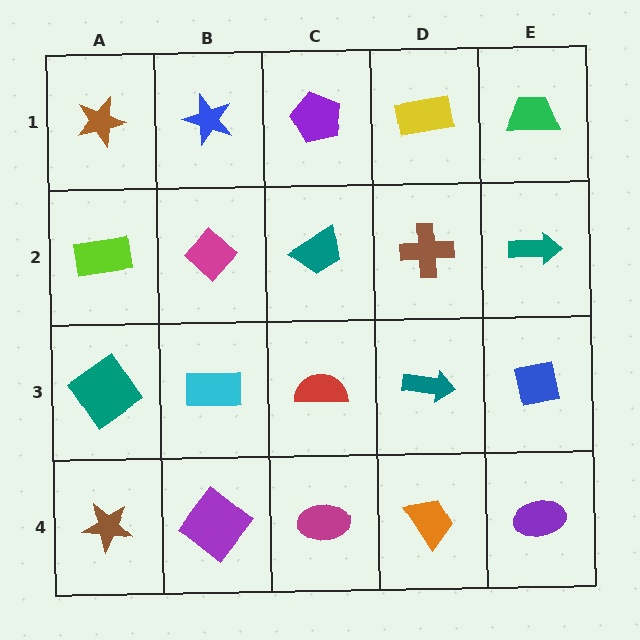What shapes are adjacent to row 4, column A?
A teal diamond (row 3, column A), a purple diamond (row 4, column B).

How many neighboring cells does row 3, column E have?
3.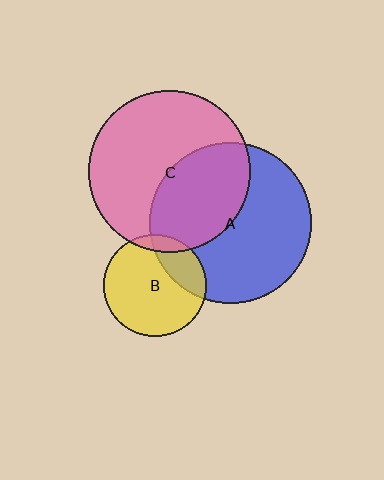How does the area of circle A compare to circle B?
Approximately 2.5 times.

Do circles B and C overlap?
Yes.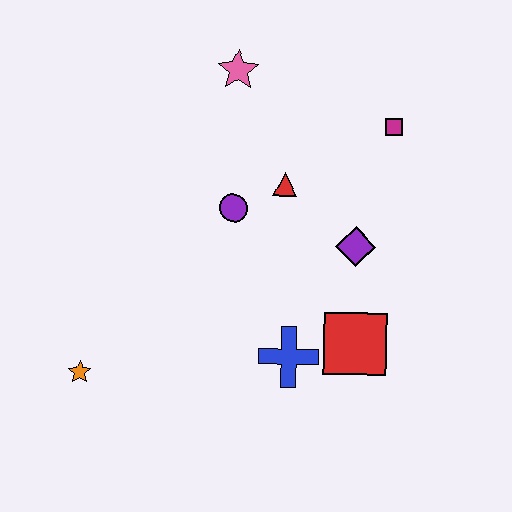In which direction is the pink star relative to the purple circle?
The pink star is above the purple circle.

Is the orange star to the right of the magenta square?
No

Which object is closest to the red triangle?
The purple circle is closest to the red triangle.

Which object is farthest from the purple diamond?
The orange star is farthest from the purple diamond.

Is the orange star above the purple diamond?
No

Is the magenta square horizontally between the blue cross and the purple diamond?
No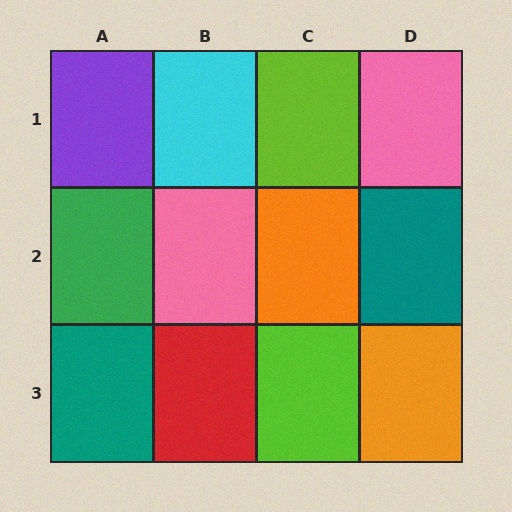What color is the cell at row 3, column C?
Lime.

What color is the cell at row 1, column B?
Cyan.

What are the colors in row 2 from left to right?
Green, pink, orange, teal.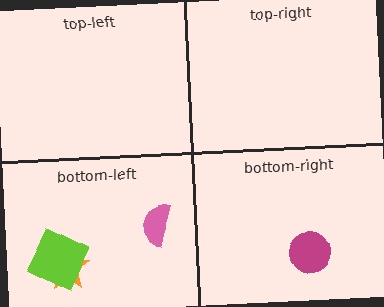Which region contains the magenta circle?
The bottom-right region.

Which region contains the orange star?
The bottom-left region.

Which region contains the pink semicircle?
The bottom-left region.